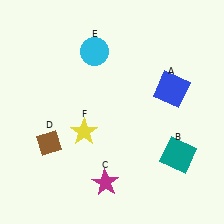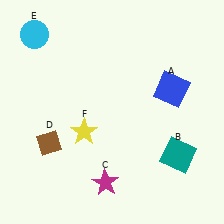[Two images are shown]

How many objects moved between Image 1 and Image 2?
1 object moved between the two images.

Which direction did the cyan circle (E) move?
The cyan circle (E) moved left.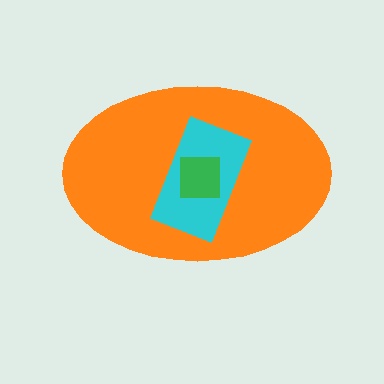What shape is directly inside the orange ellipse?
The cyan rectangle.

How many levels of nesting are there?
3.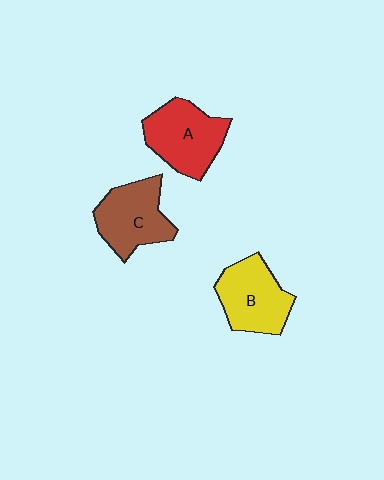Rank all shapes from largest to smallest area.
From largest to smallest: A (red), B (yellow), C (brown).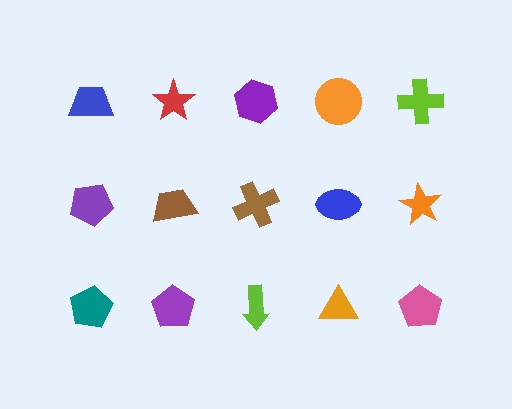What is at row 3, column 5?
A pink pentagon.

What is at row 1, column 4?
An orange circle.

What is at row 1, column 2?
A red star.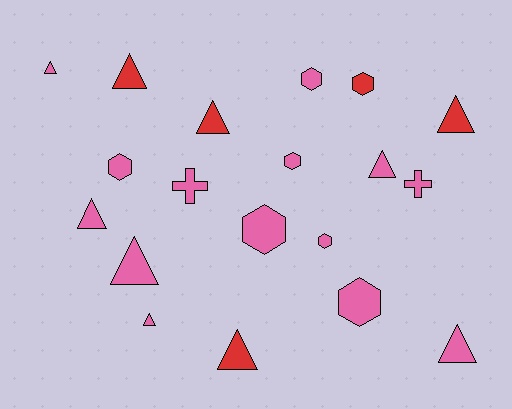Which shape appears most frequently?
Triangle, with 10 objects.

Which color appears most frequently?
Pink, with 14 objects.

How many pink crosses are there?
There are 2 pink crosses.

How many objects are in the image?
There are 19 objects.